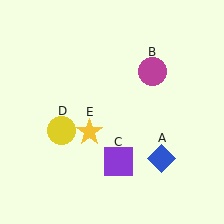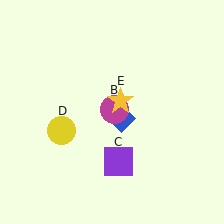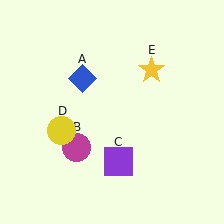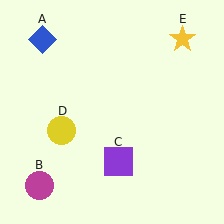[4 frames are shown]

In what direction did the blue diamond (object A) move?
The blue diamond (object A) moved up and to the left.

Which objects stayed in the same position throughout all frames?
Purple square (object C) and yellow circle (object D) remained stationary.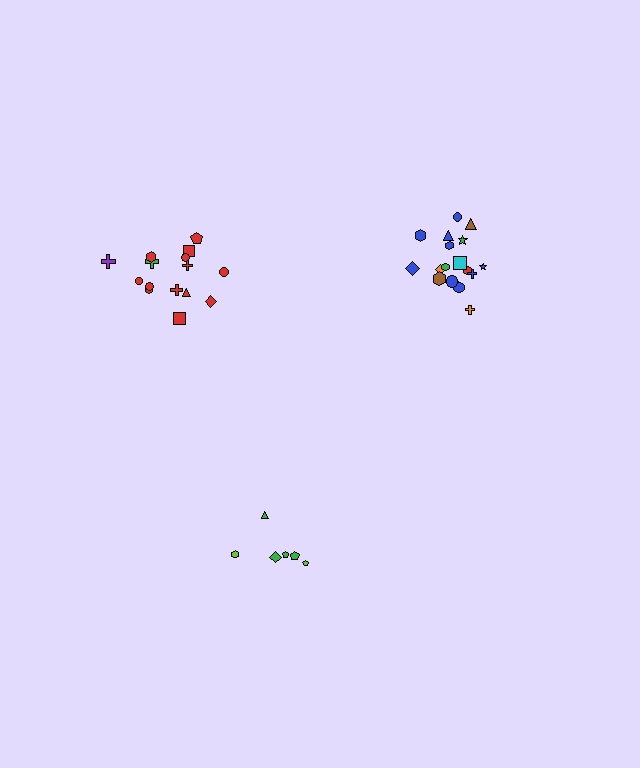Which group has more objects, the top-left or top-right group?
The top-right group.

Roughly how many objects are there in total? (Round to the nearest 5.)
Roughly 40 objects in total.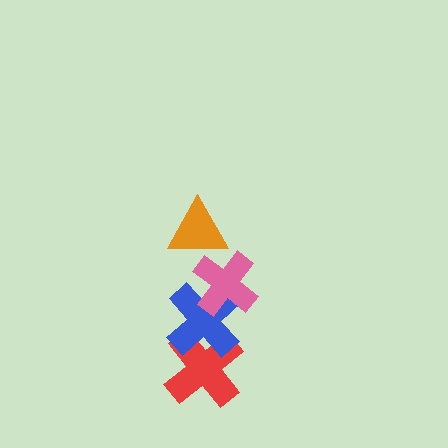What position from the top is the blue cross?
The blue cross is 3rd from the top.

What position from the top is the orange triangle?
The orange triangle is 1st from the top.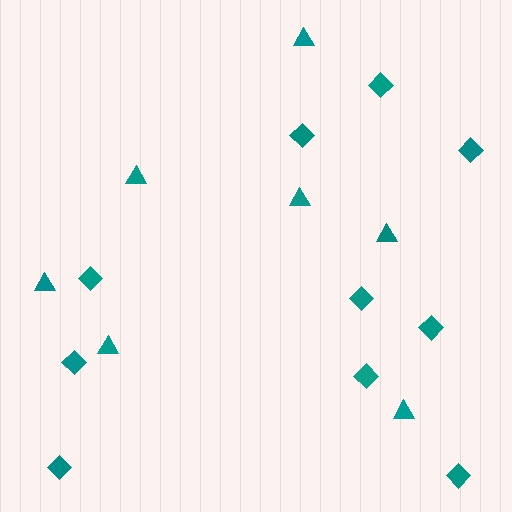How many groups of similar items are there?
There are 2 groups: one group of diamonds (10) and one group of triangles (7).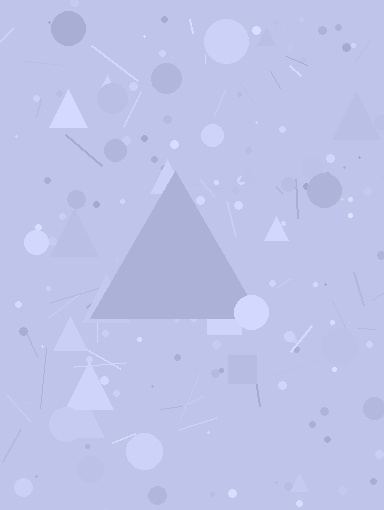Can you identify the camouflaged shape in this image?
The camouflaged shape is a triangle.